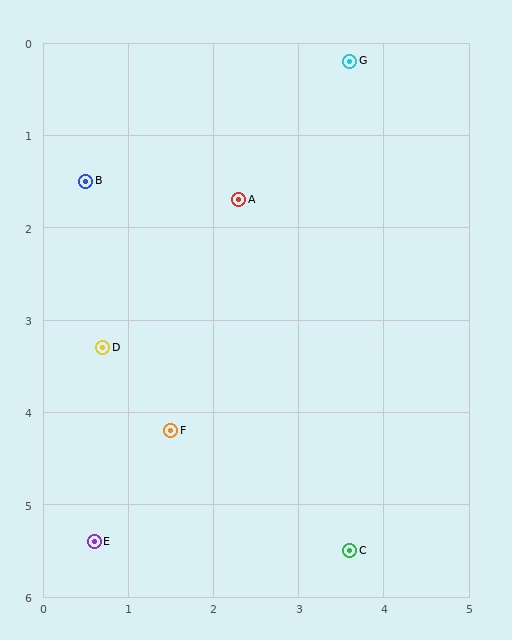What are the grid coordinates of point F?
Point F is at approximately (1.5, 4.2).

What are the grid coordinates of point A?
Point A is at approximately (2.3, 1.7).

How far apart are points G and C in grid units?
Points G and C are about 5.3 grid units apart.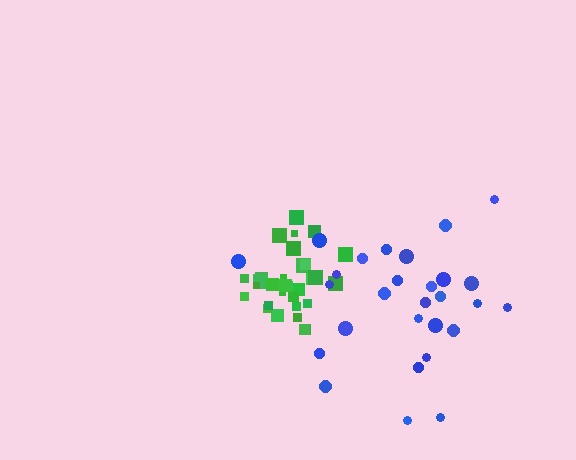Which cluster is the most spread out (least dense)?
Blue.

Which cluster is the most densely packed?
Green.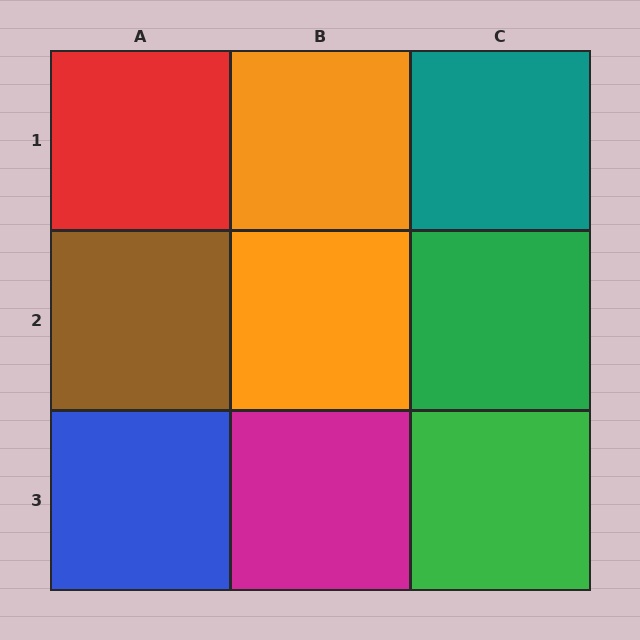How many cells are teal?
1 cell is teal.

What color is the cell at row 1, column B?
Orange.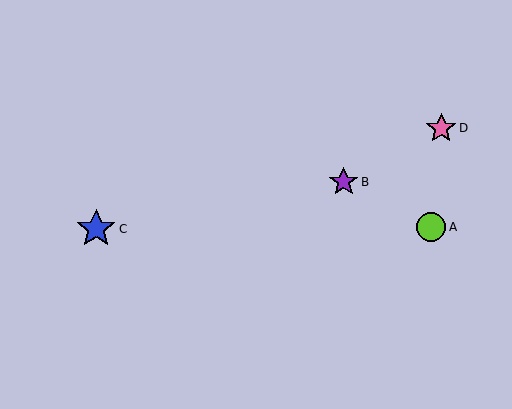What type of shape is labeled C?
Shape C is a blue star.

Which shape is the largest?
The blue star (labeled C) is the largest.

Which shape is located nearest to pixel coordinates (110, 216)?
The blue star (labeled C) at (96, 229) is nearest to that location.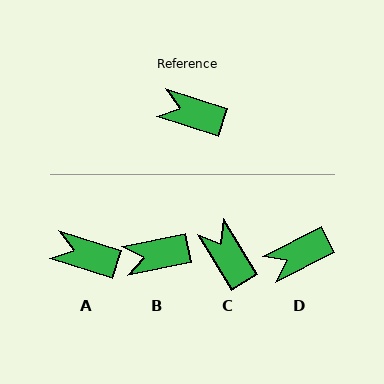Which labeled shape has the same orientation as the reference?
A.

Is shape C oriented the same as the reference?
No, it is off by about 41 degrees.